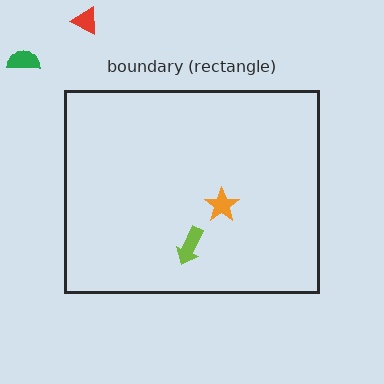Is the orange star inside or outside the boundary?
Inside.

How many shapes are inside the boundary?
2 inside, 2 outside.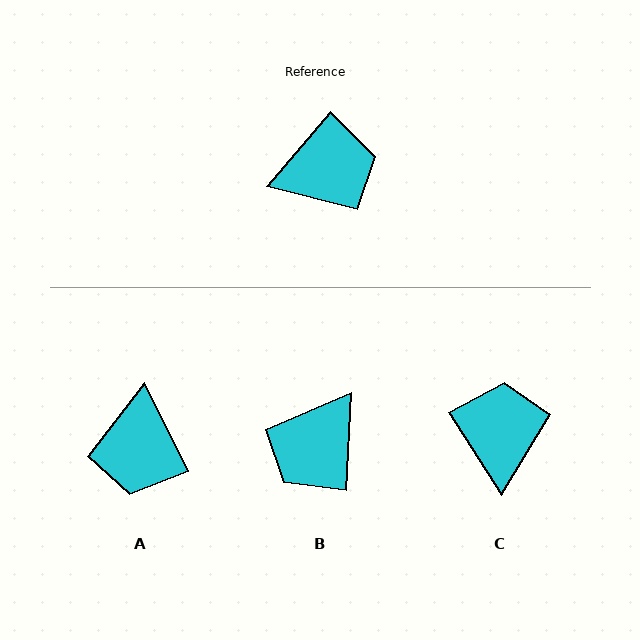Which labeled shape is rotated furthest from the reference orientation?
B, about 143 degrees away.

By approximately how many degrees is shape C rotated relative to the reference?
Approximately 73 degrees counter-clockwise.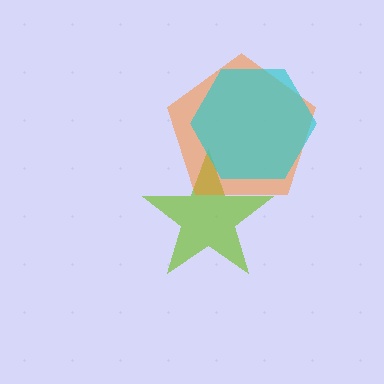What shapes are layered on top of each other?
The layered shapes are: a lime star, an orange pentagon, a cyan hexagon.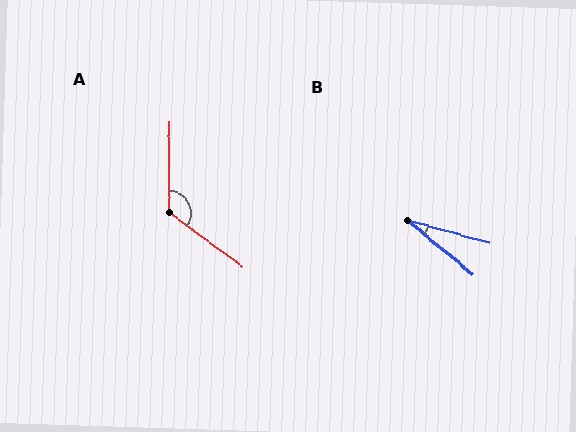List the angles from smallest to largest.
B (24°), A (126°).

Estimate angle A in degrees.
Approximately 126 degrees.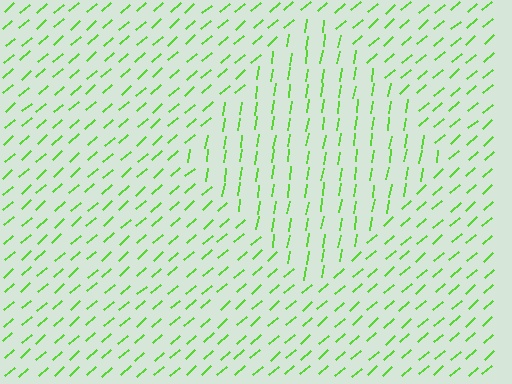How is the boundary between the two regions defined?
The boundary is defined purely by a change in line orientation (approximately 39 degrees difference). All lines are the same color and thickness.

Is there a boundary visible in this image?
Yes, there is a texture boundary formed by a change in line orientation.